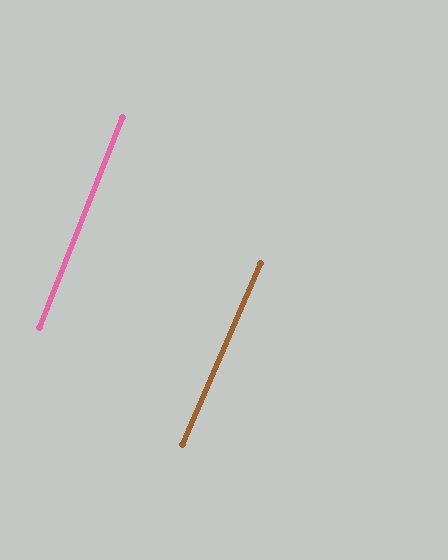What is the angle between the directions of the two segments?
Approximately 2 degrees.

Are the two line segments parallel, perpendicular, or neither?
Parallel — their directions differ by only 1.7°.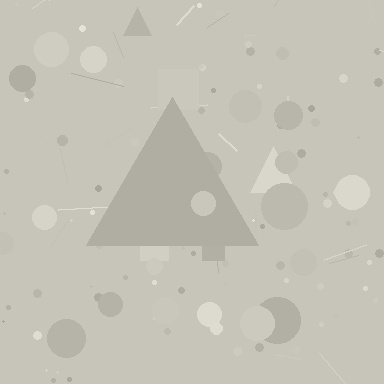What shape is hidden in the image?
A triangle is hidden in the image.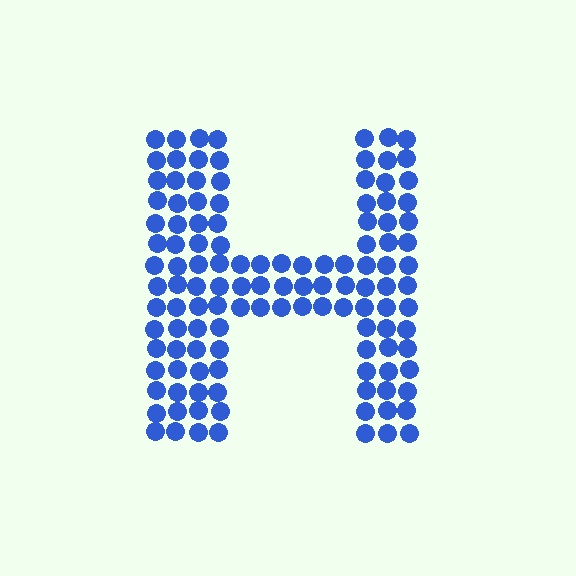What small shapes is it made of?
It is made of small circles.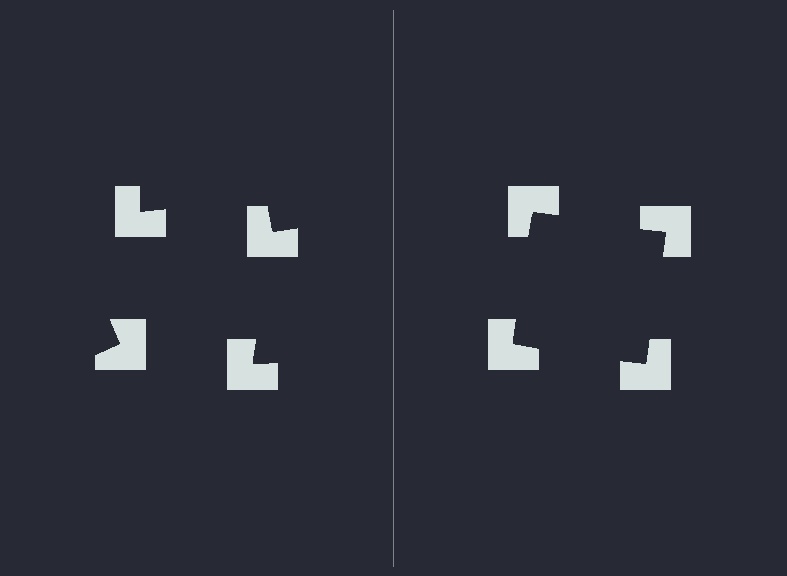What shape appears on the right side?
An illusory square.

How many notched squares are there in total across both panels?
8 — 4 on each side.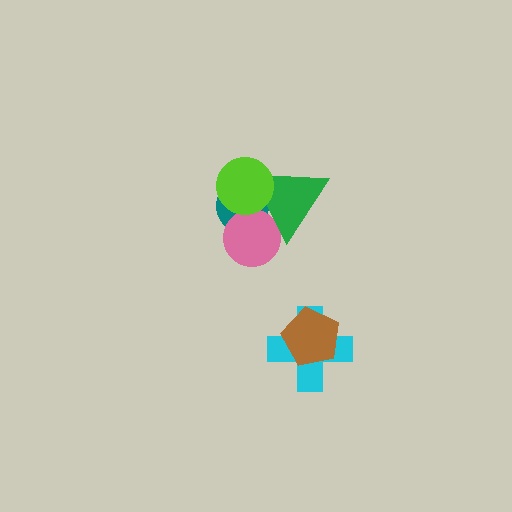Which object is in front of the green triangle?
The lime circle is in front of the green triangle.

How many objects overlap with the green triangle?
3 objects overlap with the green triangle.